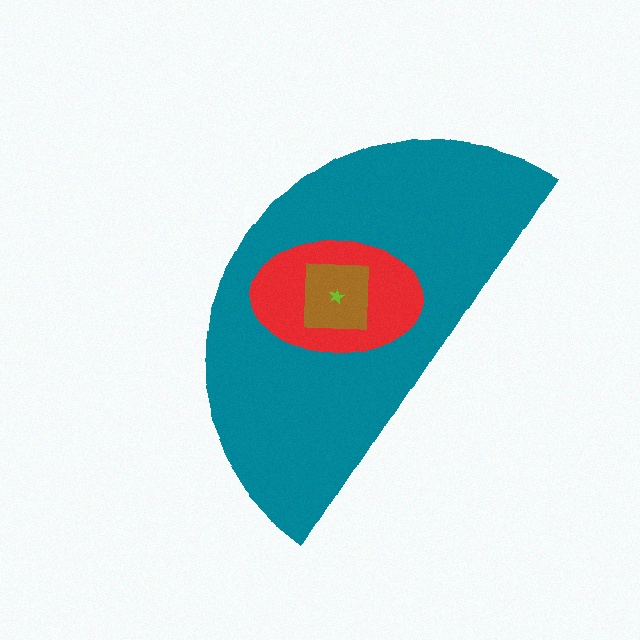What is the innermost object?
The lime star.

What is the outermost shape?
The teal semicircle.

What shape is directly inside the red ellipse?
The brown square.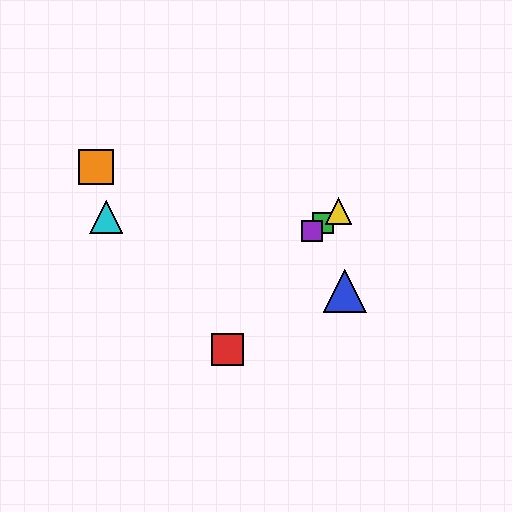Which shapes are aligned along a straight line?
The green square, the yellow triangle, the purple square are aligned along a straight line.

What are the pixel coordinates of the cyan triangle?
The cyan triangle is at (106, 217).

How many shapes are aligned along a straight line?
3 shapes (the green square, the yellow triangle, the purple square) are aligned along a straight line.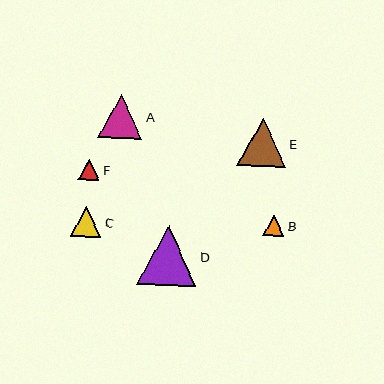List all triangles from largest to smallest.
From largest to smallest: D, E, A, C, B, F.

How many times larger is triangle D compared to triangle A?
Triangle D is approximately 1.3 times the size of triangle A.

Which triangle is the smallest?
Triangle F is the smallest with a size of approximately 21 pixels.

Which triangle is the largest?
Triangle D is the largest with a size of approximately 59 pixels.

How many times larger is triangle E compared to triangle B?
Triangle E is approximately 2.3 times the size of triangle B.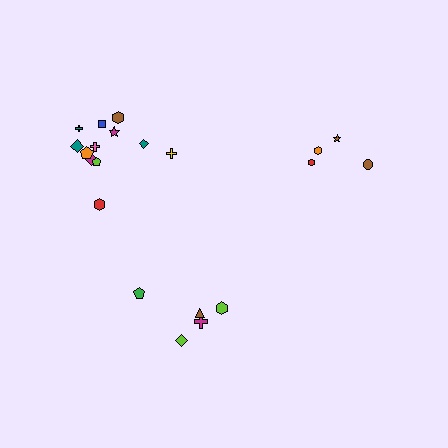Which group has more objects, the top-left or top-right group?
The top-left group.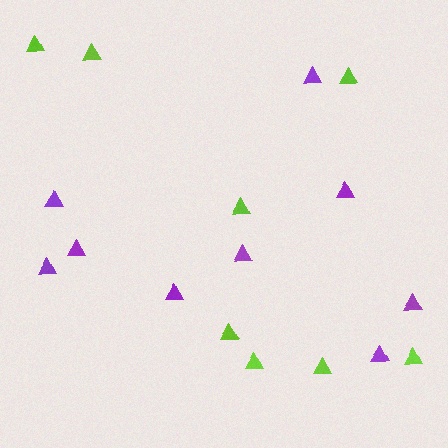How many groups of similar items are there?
There are 2 groups: one group of lime triangles (8) and one group of purple triangles (9).